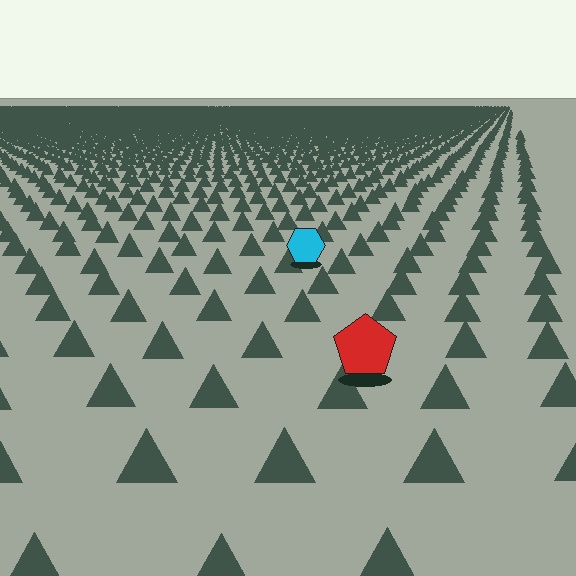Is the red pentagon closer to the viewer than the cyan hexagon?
Yes. The red pentagon is closer — you can tell from the texture gradient: the ground texture is coarser near it.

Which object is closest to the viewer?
The red pentagon is closest. The texture marks near it are larger and more spread out.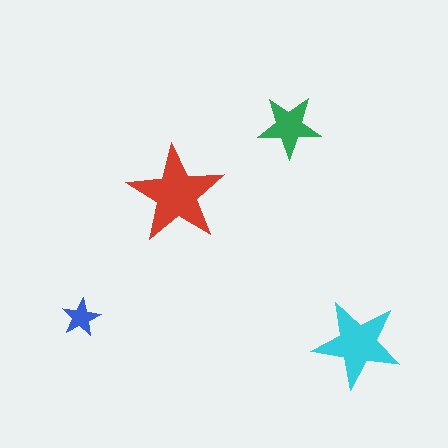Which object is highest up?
The green star is topmost.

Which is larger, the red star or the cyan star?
The red one.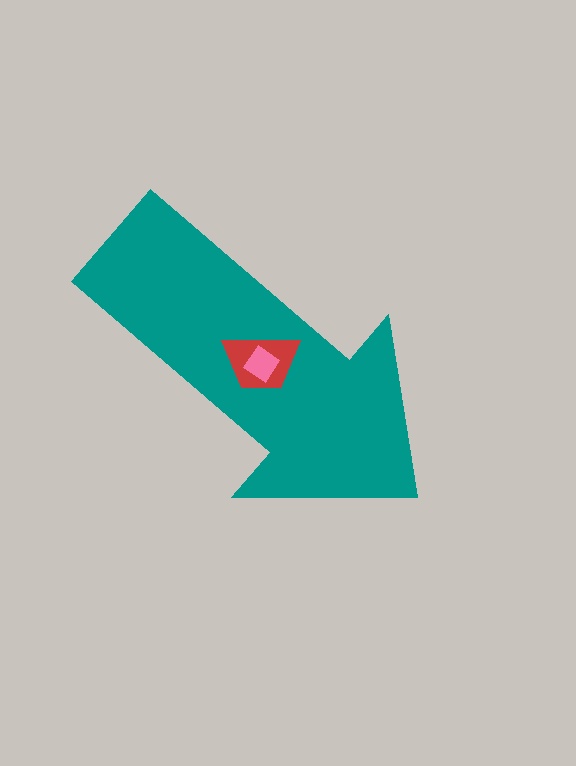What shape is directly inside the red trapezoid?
The pink diamond.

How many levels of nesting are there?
3.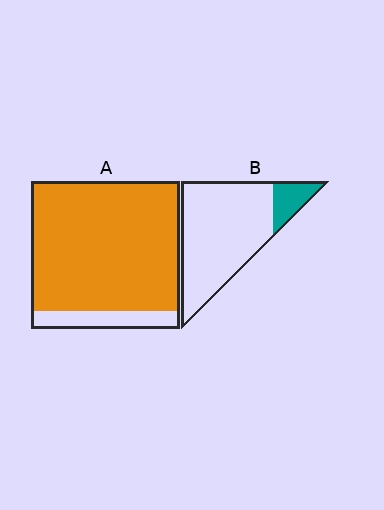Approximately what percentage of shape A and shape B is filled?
A is approximately 90% and B is approximately 15%.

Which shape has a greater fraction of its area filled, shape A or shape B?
Shape A.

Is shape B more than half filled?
No.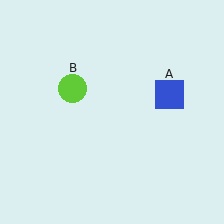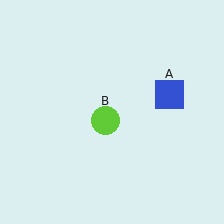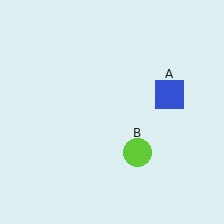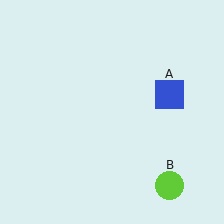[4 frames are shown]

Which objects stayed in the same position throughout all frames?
Blue square (object A) remained stationary.